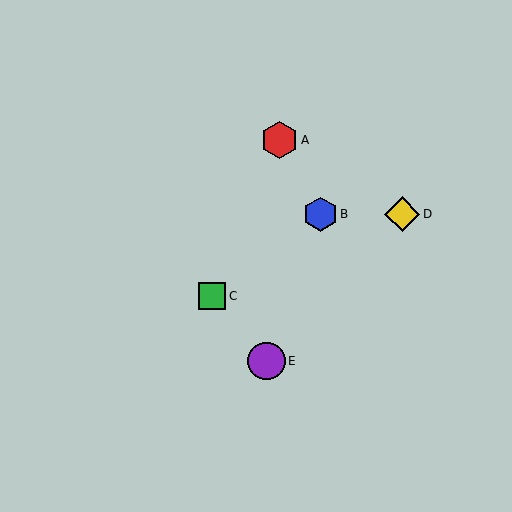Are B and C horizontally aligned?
No, B is at y≈214 and C is at y≈296.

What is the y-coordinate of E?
Object E is at y≈361.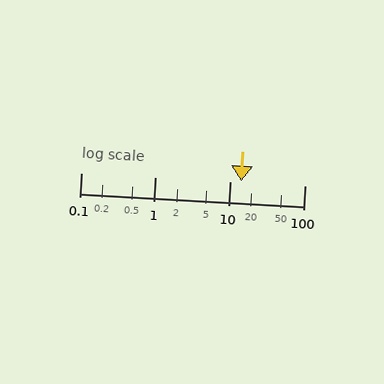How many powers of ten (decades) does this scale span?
The scale spans 3 decades, from 0.1 to 100.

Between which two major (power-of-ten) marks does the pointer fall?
The pointer is between 10 and 100.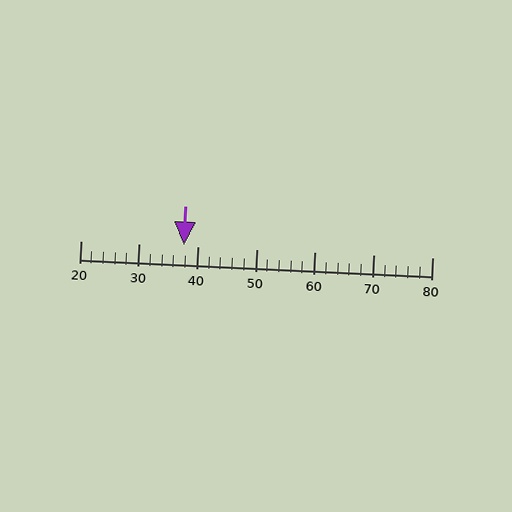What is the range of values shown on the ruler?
The ruler shows values from 20 to 80.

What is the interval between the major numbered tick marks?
The major tick marks are spaced 10 units apart.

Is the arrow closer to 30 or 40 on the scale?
The arrow is closer to 40.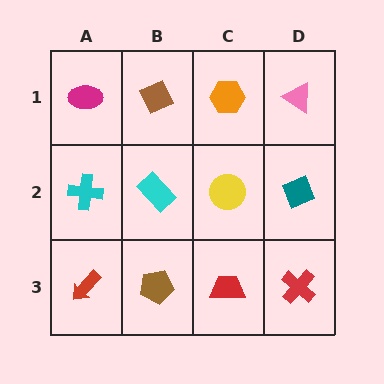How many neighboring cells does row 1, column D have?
2.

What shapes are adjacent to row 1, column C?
A yellow circle (row 2, column C), a brown diamond (row 1, column B), a pink triangle (row 1, column D).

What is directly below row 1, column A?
A cyan cross.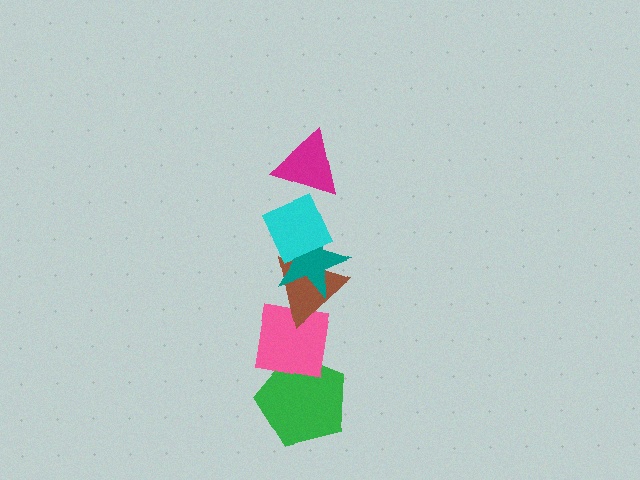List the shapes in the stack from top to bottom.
From top to bottom: the magenta triangle, the cyan diamond, the teal star, the brown triangle, the pink square, the green pentagon.